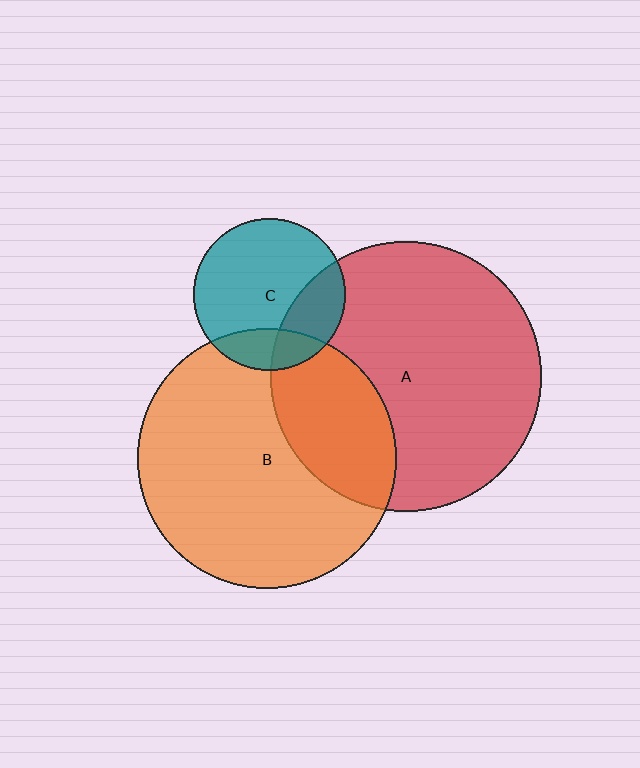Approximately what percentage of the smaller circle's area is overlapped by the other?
Approximately 25%.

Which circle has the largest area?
Circle A (red).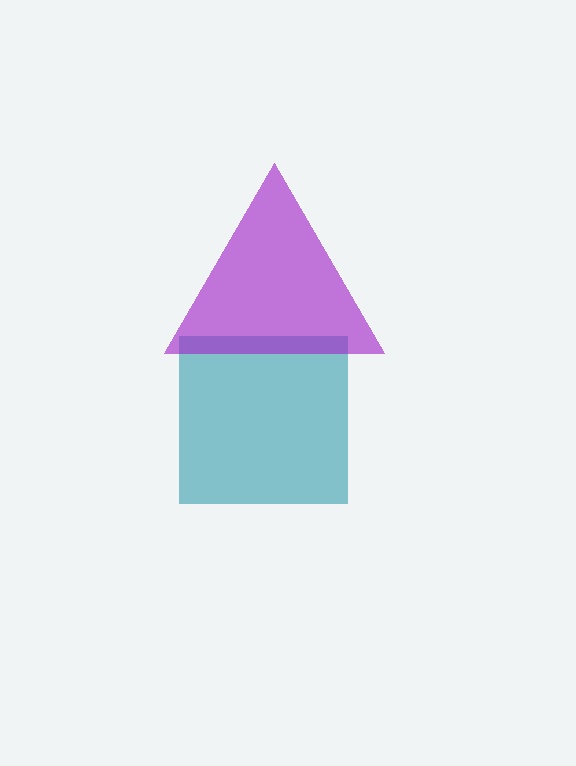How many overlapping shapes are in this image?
There are 2 overlapping shapes in the image.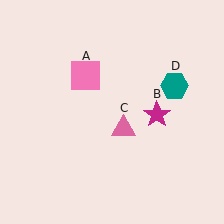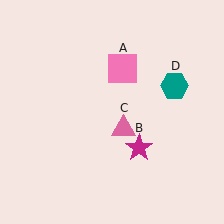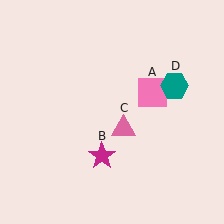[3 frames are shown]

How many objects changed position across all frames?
2 objects changed position: pink square (object A), magenta star (object B).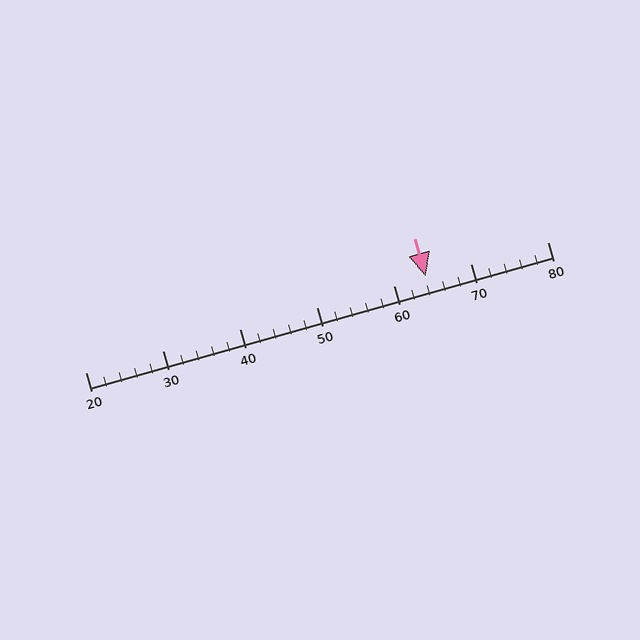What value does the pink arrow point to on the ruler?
The pink arrow points to approximately 64.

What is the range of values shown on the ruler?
The ruler shows values from 20 to 80.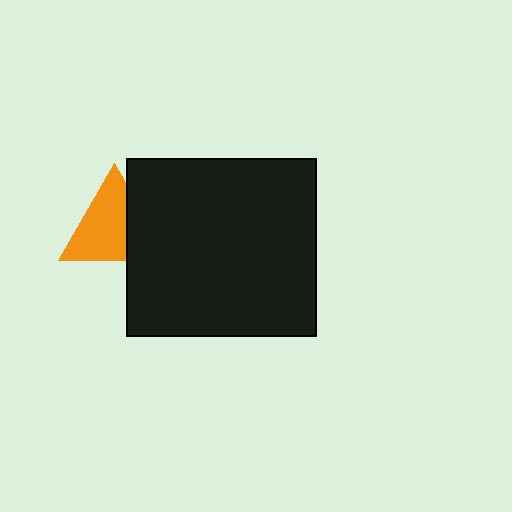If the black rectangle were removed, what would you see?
You would see the complete orange triangle.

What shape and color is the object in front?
The object in front is a black rectangle.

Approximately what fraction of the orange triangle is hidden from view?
Roughly 33% of the orange triangle is hidden behind the black rectangle.